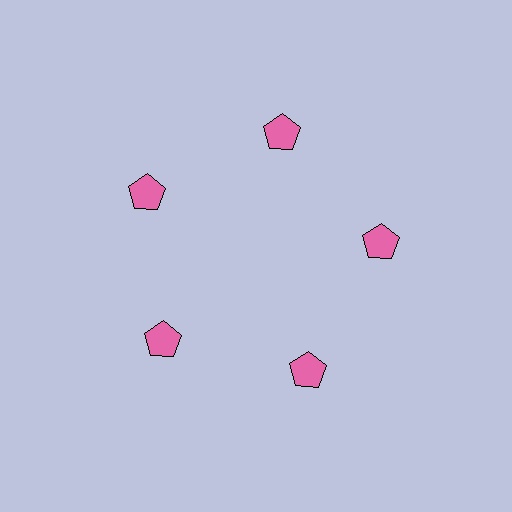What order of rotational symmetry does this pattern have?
This pattern has 5-fold rotational symmetry.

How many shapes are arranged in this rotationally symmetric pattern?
There are 5 shapes, arranged in 5 groups of 1.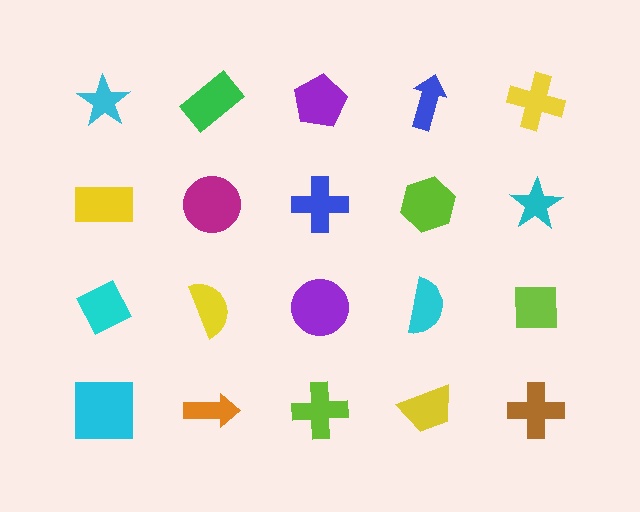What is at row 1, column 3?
A purple pentagon.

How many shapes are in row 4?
5 shapes.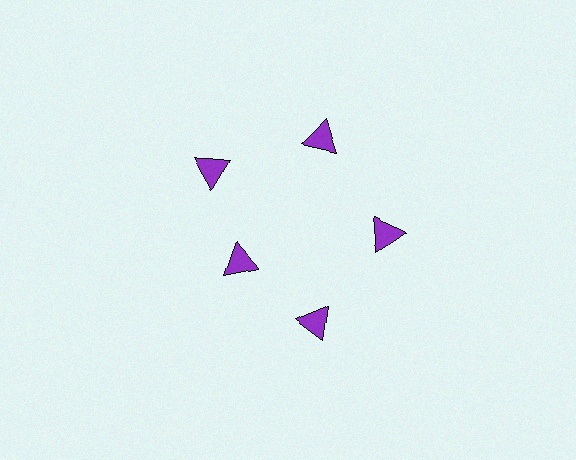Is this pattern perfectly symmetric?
No. The 5 purple triangles are arranged in a ring, but one element near the 8 o'clock position is pulled inward toward the center, breaking the 5-fold rotational symmetry.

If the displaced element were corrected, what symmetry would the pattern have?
It would have 5-fold rotational symmetry — the pattern would map onto itself every 72 degrees.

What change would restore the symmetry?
The symmetry would be restored by moving it outward, back onto the ring so that all 5 triangles sit at equal angles and equal distance from the center.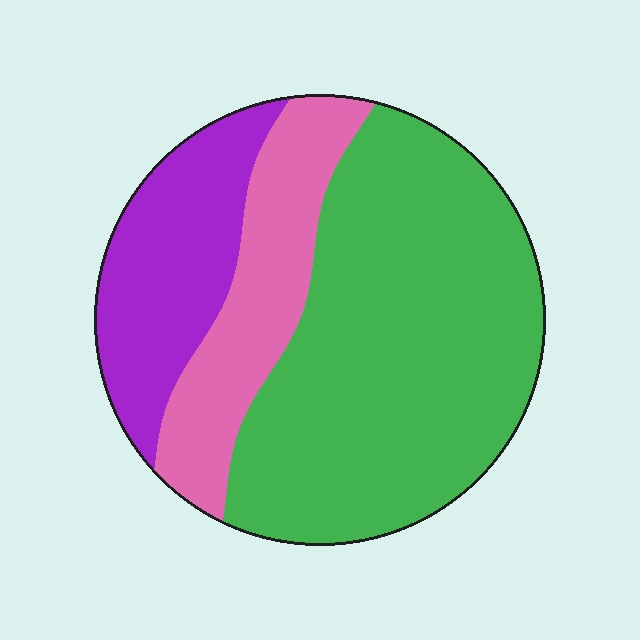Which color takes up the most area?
Green, at roughly 60%.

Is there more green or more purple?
Green.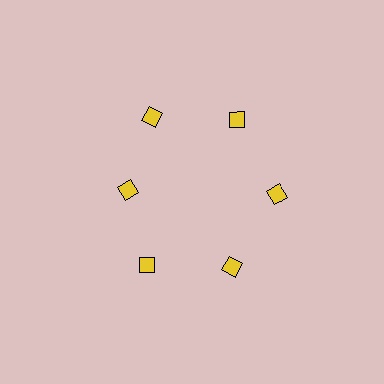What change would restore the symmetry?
The symmetry would be restored by moving it outward, back onto the ring so that all 6 diamonds sit at equal angles and equal distance from the center.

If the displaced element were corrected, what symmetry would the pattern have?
It would have 6-fold rotational symmetry — the pattern would map onto itself every 60 degrees.